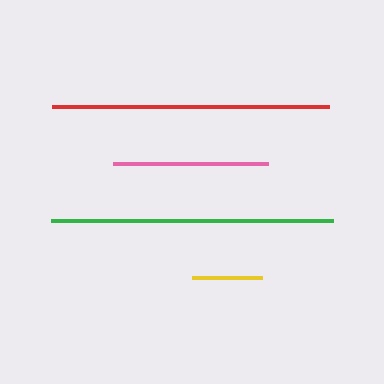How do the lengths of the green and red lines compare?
The green and red lines are approximately the same length.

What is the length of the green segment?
The green segment is approximately 282 pixels long.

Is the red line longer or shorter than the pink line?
The red line is longer than the pink line.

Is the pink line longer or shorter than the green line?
The green line is longer than the pink line.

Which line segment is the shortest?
The yellow line is the shortest at approximately 70 pixels.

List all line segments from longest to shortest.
From longest to shortest: green, red, pink, yellow.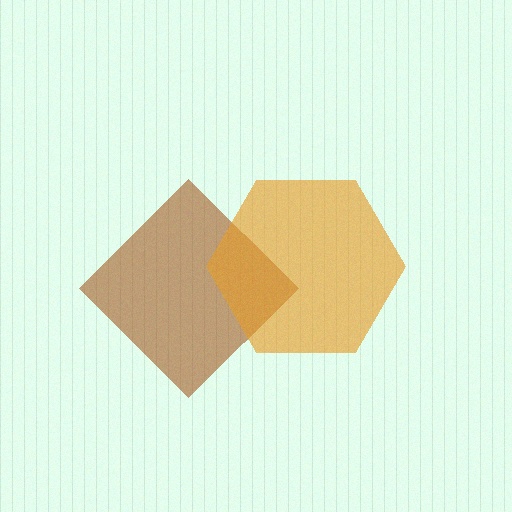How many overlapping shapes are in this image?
There are 2 overlapping shapes in the image.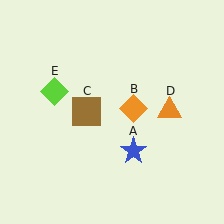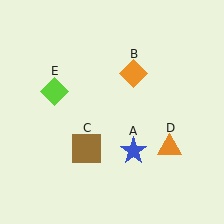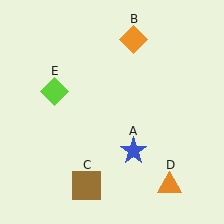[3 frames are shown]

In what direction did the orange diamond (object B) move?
The orange diamond (object B) moved up.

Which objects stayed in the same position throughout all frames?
Blue star (object A) and lime diamond (object E) remained stationary.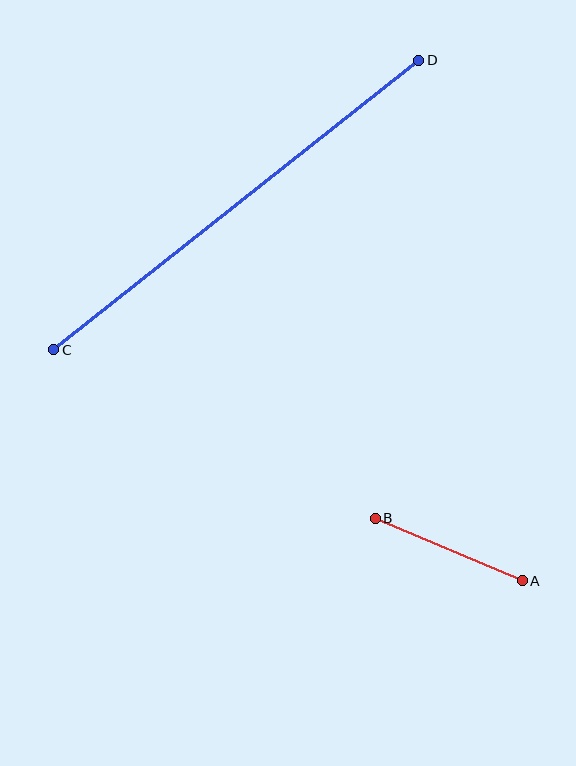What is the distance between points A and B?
The distance is approximately 160 pixels.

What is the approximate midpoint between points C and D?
The midpoint is at approximately (236, 205) pixels.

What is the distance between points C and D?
The distance is approximately 466 pixels.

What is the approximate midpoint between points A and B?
The midpoint is at approximately (449, 549) pixels.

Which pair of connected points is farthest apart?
Points C and D are farthest apart.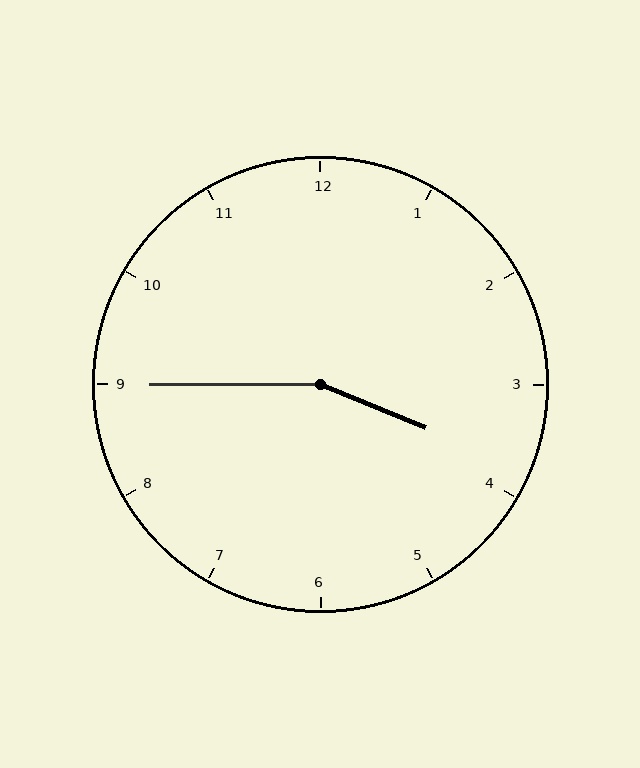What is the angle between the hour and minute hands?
Approximately 158 degrees.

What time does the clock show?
3:45.